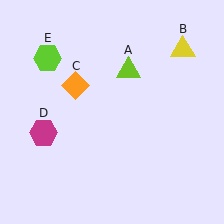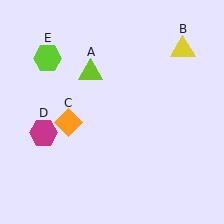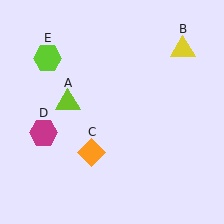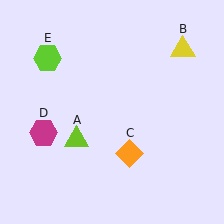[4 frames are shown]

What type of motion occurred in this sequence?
The lime triangle (object A), orange diamond (object C) rotated counterclockwise around the center of the scene.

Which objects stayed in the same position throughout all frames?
Yellow triangle (object B) and magenta hexagon (object D) and lime hexagon (object E) remained stationary.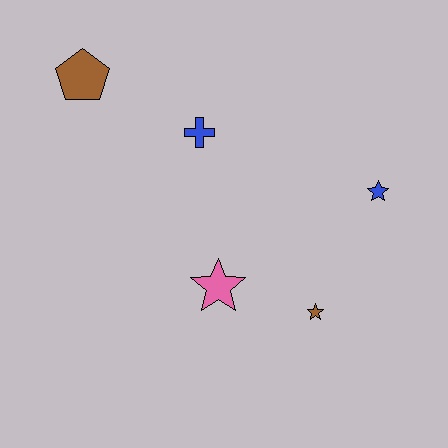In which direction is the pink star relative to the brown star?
The pink star is to the left of the brown star.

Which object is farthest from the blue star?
The brown pentagon is farthest from the blue star.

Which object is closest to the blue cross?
The brown pentagon is closest to the blue cross.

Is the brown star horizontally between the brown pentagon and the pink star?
No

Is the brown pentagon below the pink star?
No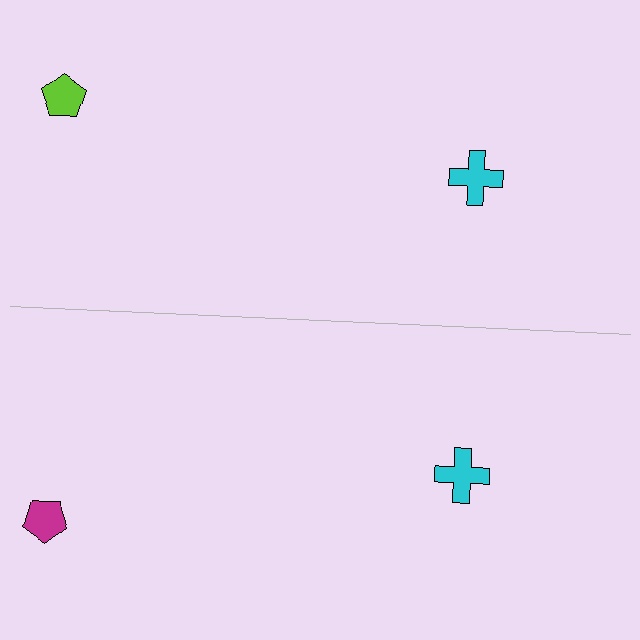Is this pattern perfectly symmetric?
No, the pattern is not perfectly symmetric. The magenta pentagon on the bottom side breaks the symmetry — its mirror counterpart is lime.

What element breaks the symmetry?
The magenta pentagon on the bottom side breaks the symmetry — its mirror counterpart is lime.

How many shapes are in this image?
There are 4 shapes in this image.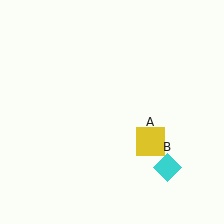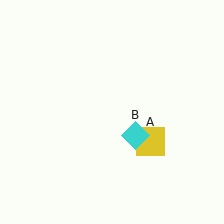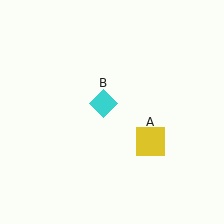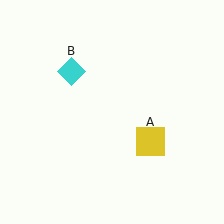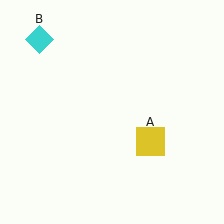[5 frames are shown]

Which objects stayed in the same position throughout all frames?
Yellow square (object A) remained stationary.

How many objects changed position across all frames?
1 object changed position: cyan diamond (object B).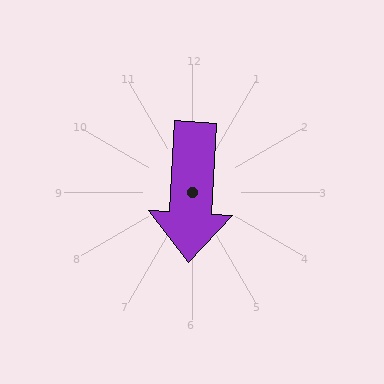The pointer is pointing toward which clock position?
Roughly 6 o'clock.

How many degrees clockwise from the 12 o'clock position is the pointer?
Approximately 183 degrees.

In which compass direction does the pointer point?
South.